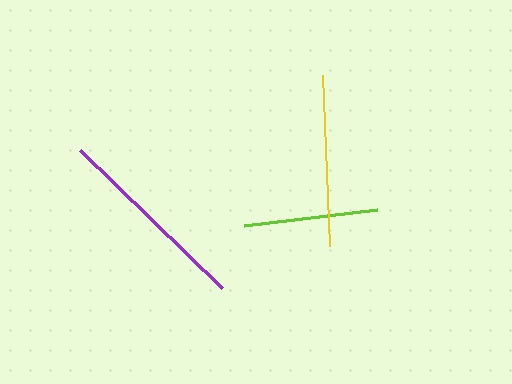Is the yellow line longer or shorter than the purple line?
The purple line is longer than the yellow line.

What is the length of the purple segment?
The purple segment is approximately 199 pixels long.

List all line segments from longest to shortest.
From longest to shortest: purple, yellow, lime.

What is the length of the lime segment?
The lime segment is approximately 134 pixels long.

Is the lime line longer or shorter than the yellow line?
The yellow line is longer than the lime line.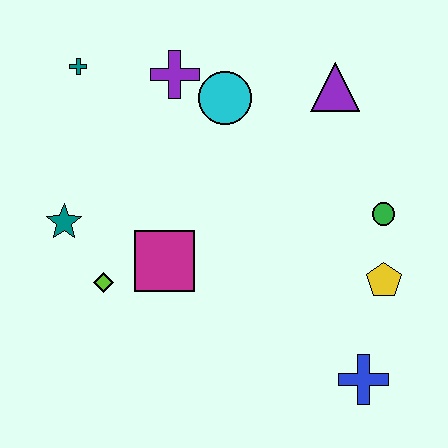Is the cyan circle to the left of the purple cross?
No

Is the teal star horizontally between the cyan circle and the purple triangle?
No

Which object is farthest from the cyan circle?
The blue cross is farthest from the cyan circle.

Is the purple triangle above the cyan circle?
Yes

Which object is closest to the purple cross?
The cyan circle is closest to the purple cross.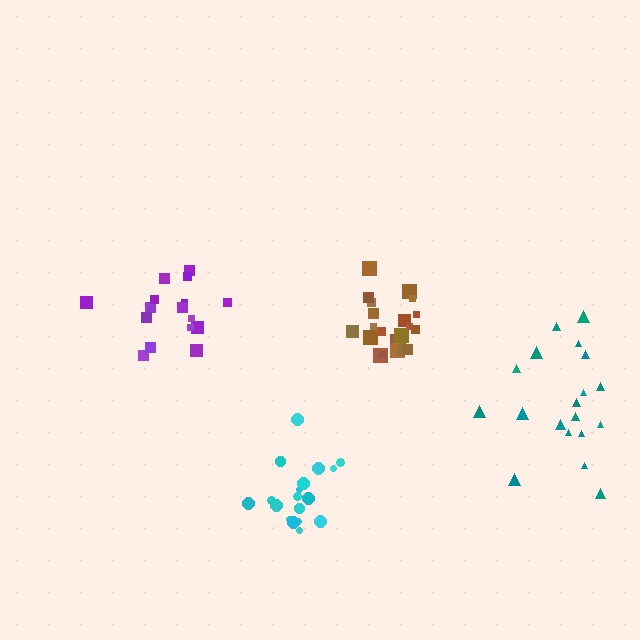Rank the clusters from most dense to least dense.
brown, cyan, purple, teal.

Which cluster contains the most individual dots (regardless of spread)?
Brown (24).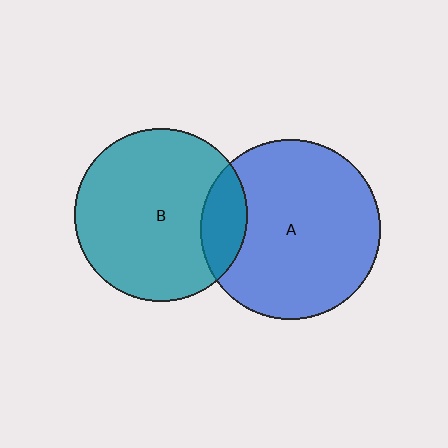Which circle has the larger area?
Circle A (blue).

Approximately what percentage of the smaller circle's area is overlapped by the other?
Approximately 15%.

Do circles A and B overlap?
Yes.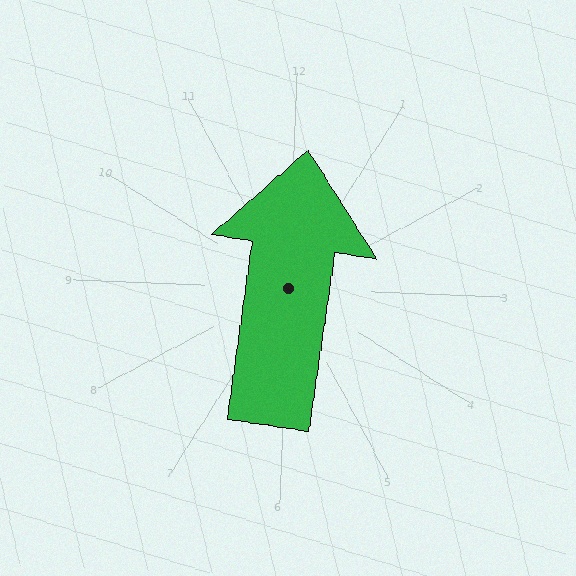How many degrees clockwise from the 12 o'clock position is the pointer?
Approximately 6 degrees.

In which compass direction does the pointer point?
North.